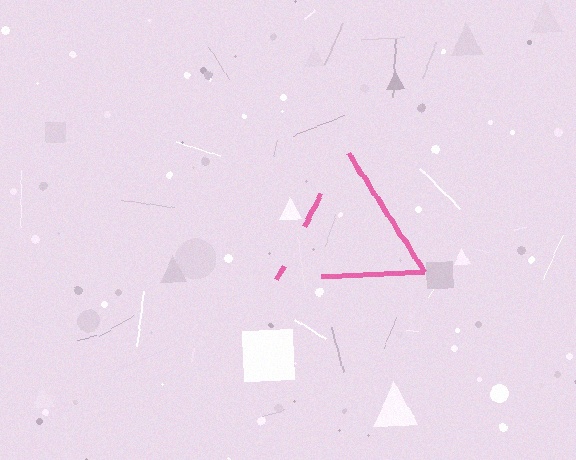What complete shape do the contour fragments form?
The contour fragments form a triangle.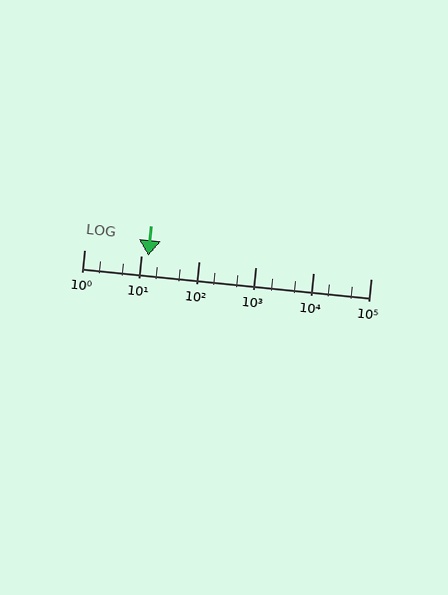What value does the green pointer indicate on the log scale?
The pointer indicates approximately 13.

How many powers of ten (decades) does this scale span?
The scale spans 5 decades, from 1 to 100000.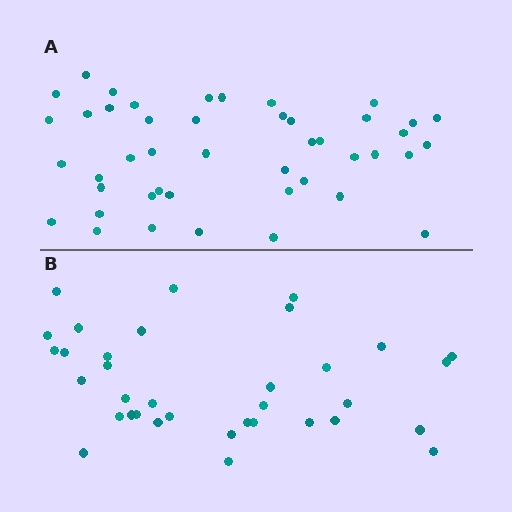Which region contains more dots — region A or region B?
Region A (the top region) has more dots.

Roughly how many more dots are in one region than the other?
Region A has roughly 10 or so more dots than region B.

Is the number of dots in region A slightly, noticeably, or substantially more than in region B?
Region A has noticeably more, but not dramatically so. The ratio is roughly 1.3 to 1.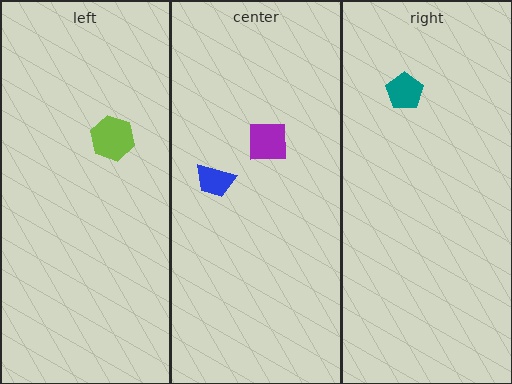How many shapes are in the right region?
1.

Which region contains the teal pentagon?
The right region.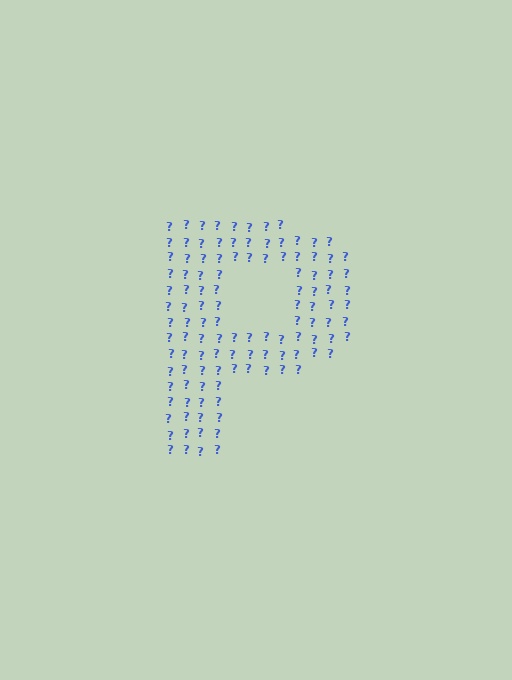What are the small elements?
The small elements are question marks.